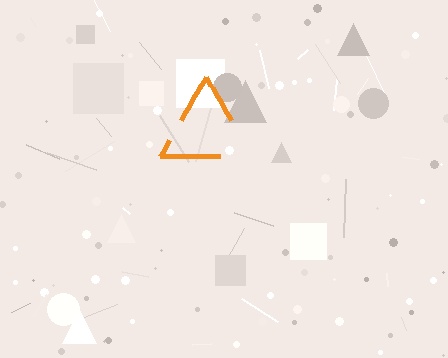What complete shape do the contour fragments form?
The contour fragments form a triangle.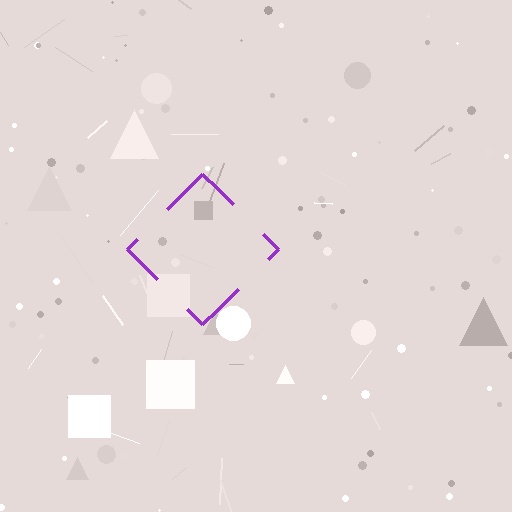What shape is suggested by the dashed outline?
The dashed outline suggests a diamond.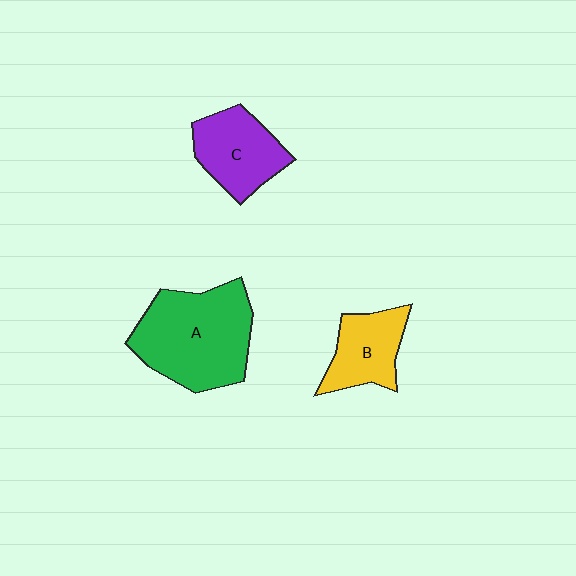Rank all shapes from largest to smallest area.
From largest to smallest: A (green), C (purple), B (yellow).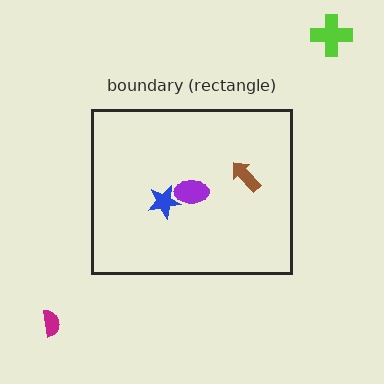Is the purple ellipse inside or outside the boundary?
Inside.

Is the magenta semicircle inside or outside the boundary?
Outside.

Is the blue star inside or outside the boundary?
Inside.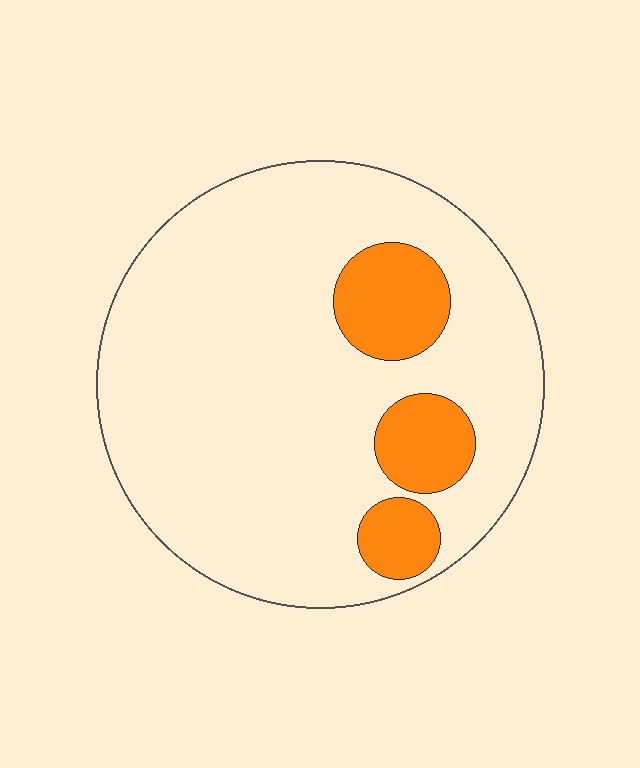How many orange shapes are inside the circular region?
3.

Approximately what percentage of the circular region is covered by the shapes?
Approximately 15%.